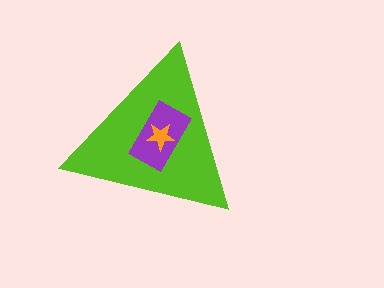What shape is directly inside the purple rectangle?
The orange star.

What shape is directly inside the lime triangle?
The purple rectangle.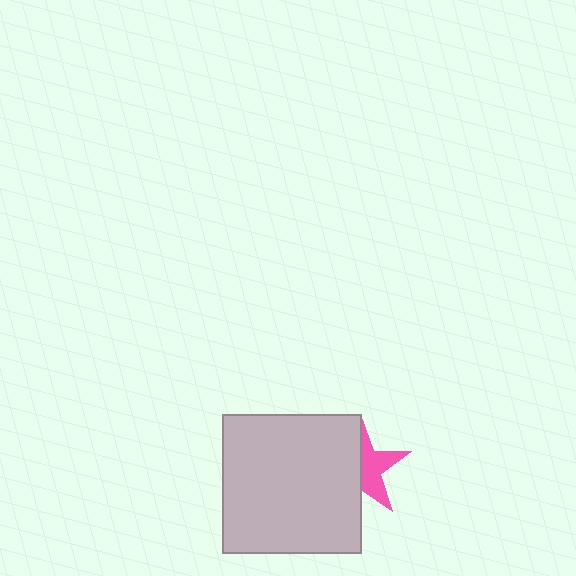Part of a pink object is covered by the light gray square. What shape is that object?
It is a star.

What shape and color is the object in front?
The object in front is a light gray square.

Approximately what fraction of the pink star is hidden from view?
Roughly 53% of the pink star is hidden behind the light gray square.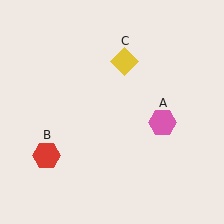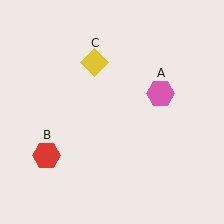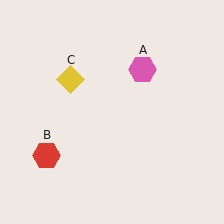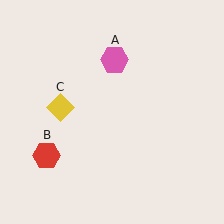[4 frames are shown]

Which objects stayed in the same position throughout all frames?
Red hexagon (object B) remained stationary.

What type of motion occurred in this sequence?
The pink hexagon (object A), yellow diamond (object C) rotated counterclockwise around the center of the scene.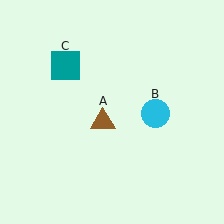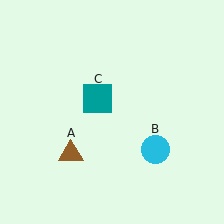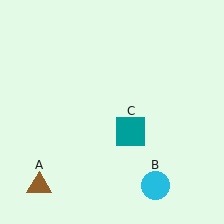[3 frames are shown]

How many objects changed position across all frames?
3 objects changed position: brown triangle (object A), cyan circle (object B), teal square (object C).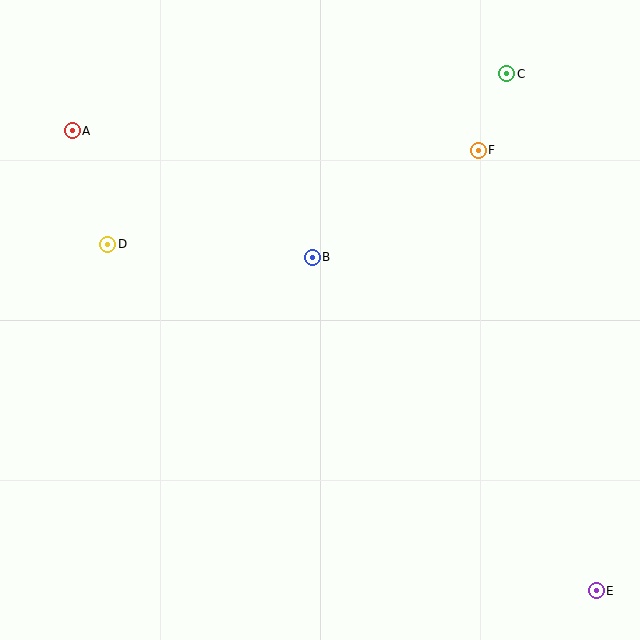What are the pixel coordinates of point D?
Point D is at (108, 244).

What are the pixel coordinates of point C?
Point C is at (507, 74).